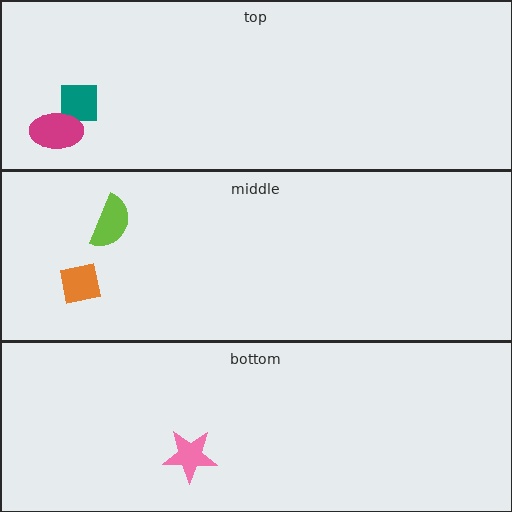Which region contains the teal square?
The top region.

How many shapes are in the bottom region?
1.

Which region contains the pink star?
The bottom region.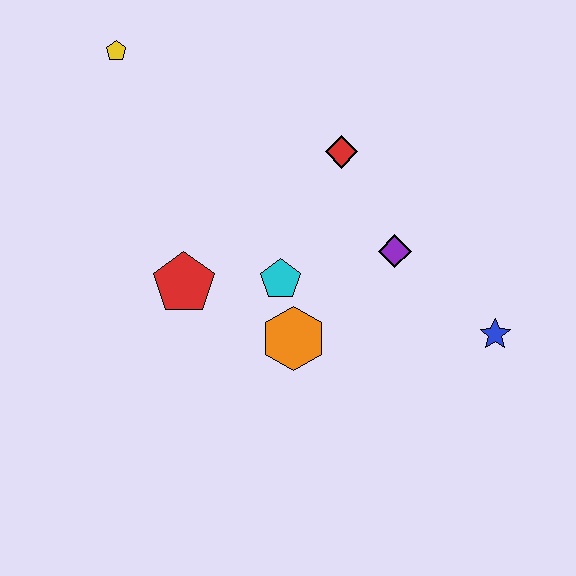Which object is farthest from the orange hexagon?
The yellow pentagon is farthest from the orange hexagon.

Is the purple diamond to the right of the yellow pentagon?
Yes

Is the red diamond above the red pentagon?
Yes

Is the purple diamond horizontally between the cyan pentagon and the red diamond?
No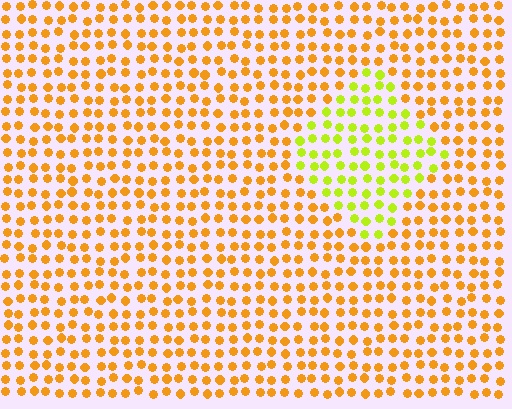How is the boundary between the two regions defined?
The boundary is defined purely by a slight shift in hue (about 41 degrees). Spacing, size, and orientation are identical on both sides.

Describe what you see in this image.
The image is filled with small orange elements in a uniform arrangement. A diamond-shaped region is visible where the elements are tinted to a slightly different hue, forming a subtle color boundary.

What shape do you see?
I see a diamond.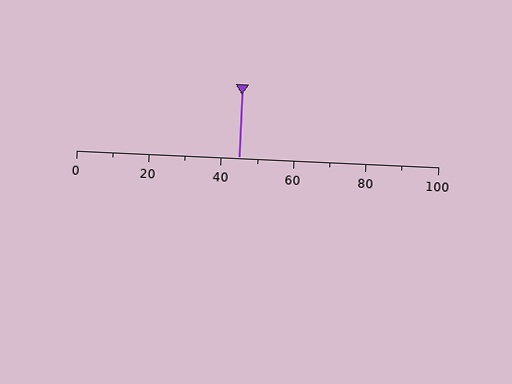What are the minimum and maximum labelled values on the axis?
The axis runs from 0 to 100.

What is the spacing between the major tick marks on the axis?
The major ticks are spaced 20 apart.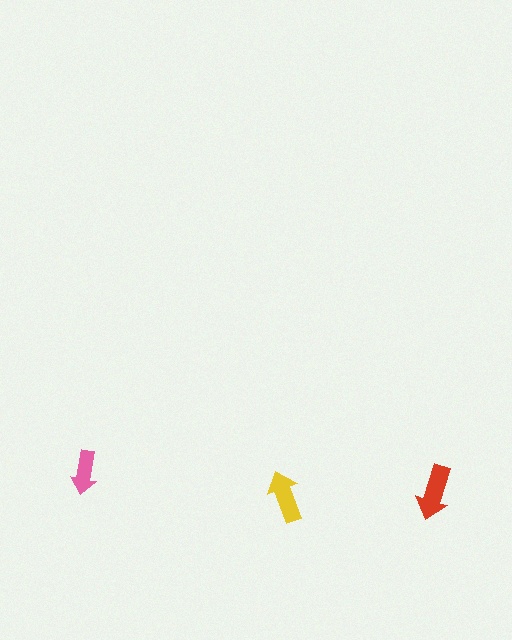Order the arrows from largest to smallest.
the red one, the yellow one, the pink one.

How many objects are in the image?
There are 3 objects in the image.